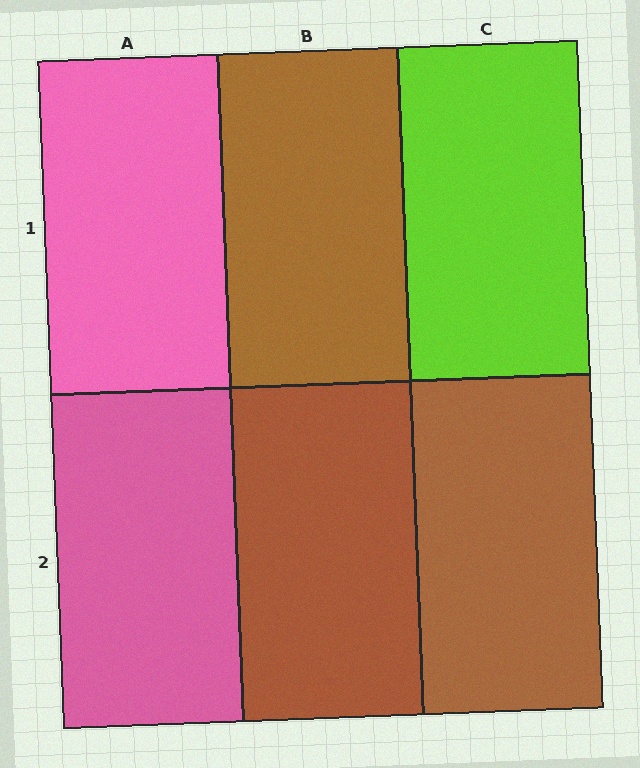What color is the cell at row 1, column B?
Brown.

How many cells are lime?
1 cell is lime.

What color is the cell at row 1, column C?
Lime.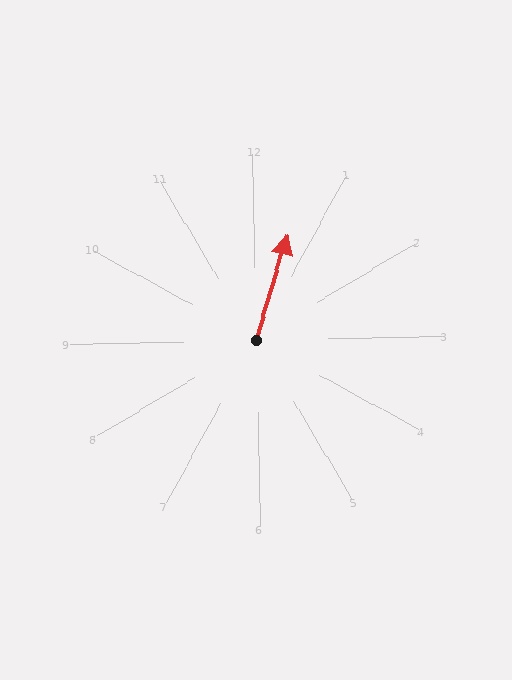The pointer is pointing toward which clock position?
Roughly 1 o'clock.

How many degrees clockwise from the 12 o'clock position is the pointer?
Approximately 18 degrees.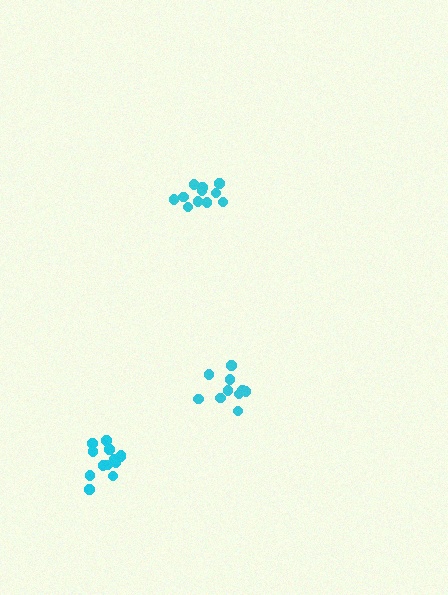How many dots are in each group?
Group 1: 10 dots, Group 2: 11 dots, Group 3: 13 dots (34 total).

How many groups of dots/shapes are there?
There are 3 groups.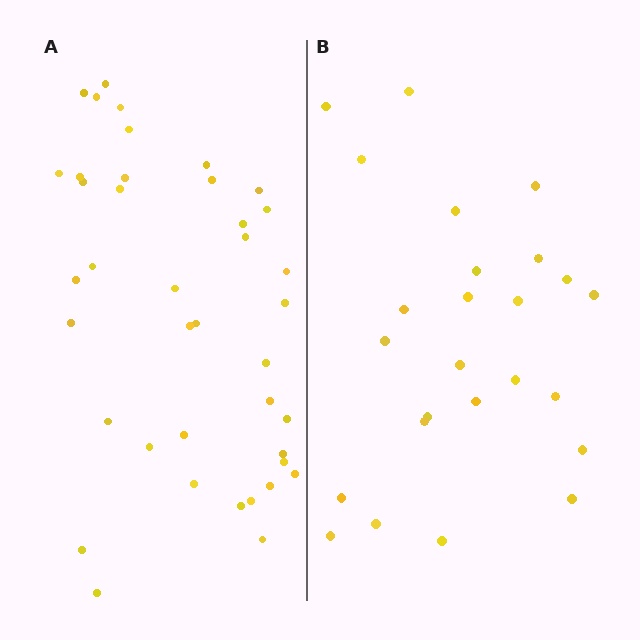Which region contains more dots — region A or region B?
Region A (the left region) has more dots.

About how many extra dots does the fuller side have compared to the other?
Region A has approximately 15 more dots than region B.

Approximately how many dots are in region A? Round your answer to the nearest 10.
About 40 dots.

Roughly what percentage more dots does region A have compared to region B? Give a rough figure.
About 60% more.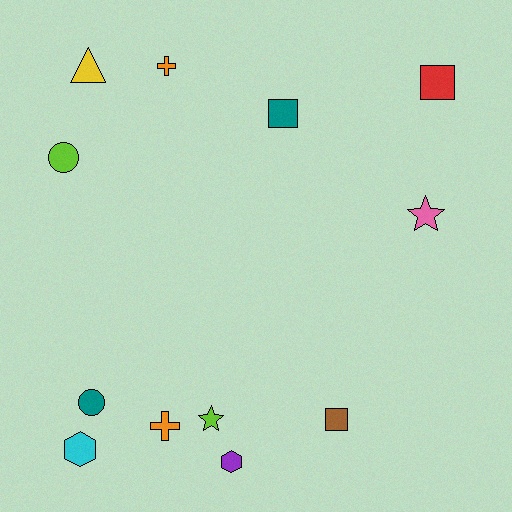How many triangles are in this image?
There is 1 triangle.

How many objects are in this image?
There are 12 objects.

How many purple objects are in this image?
There is 1 purple object.